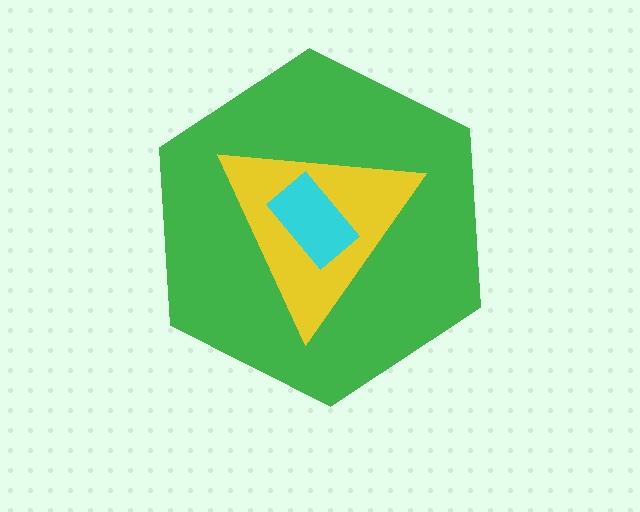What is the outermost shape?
The green hexagon.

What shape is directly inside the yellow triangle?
The cyan rectangle.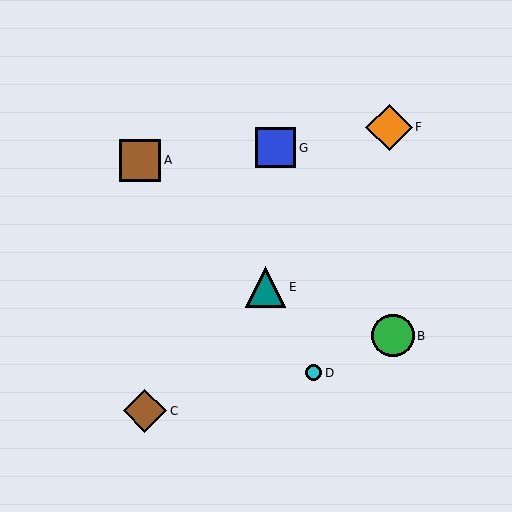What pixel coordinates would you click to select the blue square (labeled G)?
Click at (276, 148) to select the blue square G.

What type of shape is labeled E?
Shape E is a teal triangle.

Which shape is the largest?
The orange diamond (labeled F) is the largest.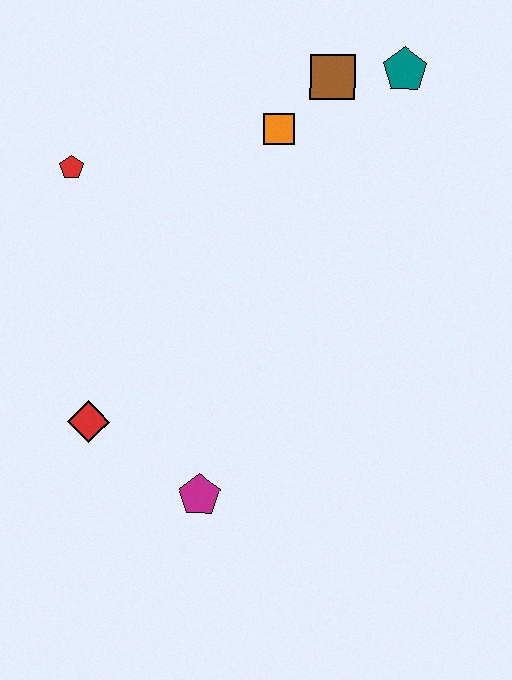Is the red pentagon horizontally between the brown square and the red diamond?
No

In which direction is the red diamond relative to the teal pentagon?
The red diamond is below the teal pentagon.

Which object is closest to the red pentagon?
The orange square is closest to the red pentagon.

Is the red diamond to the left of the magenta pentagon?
Yes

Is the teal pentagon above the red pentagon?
Yes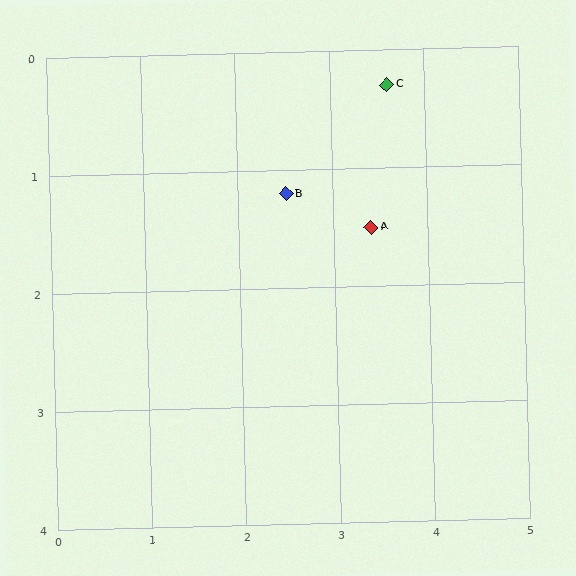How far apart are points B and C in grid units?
Points B and C are about 1.4 grid units apart.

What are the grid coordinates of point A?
Point A is at approximately (3.4, 1.5).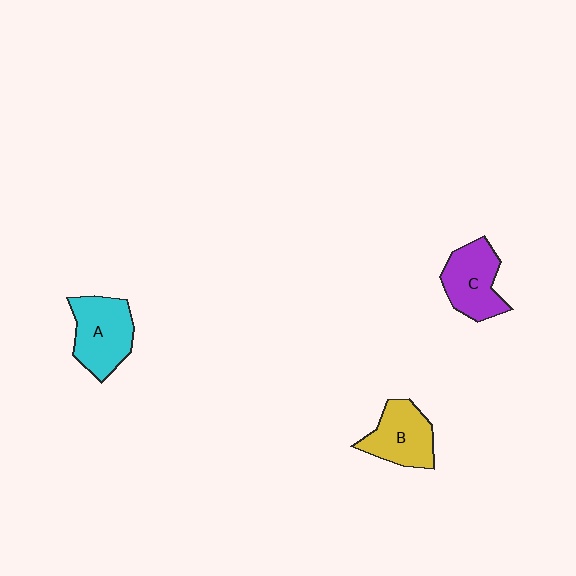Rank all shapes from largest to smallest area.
From largest to smallest: A (cyan), C (purple), B (yellow).